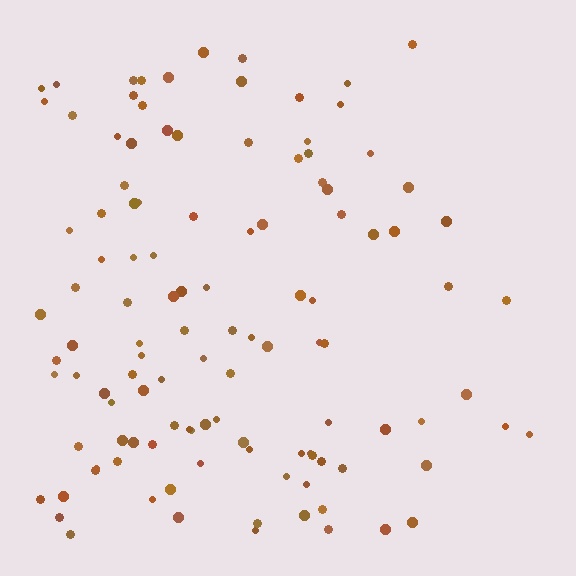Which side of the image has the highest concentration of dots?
The left.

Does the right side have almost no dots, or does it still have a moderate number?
Still a moderate number, just noticeably fewer than the left.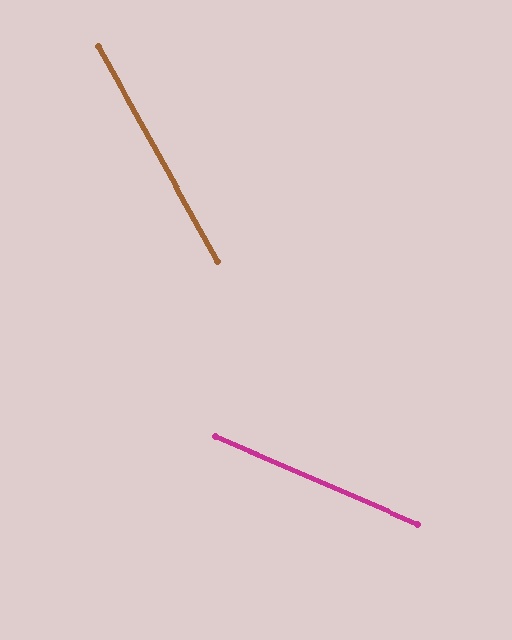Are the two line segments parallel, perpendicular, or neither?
Neither parallel nor perpendicular — they differ by about 37°.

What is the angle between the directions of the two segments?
Approximately 37 degrees.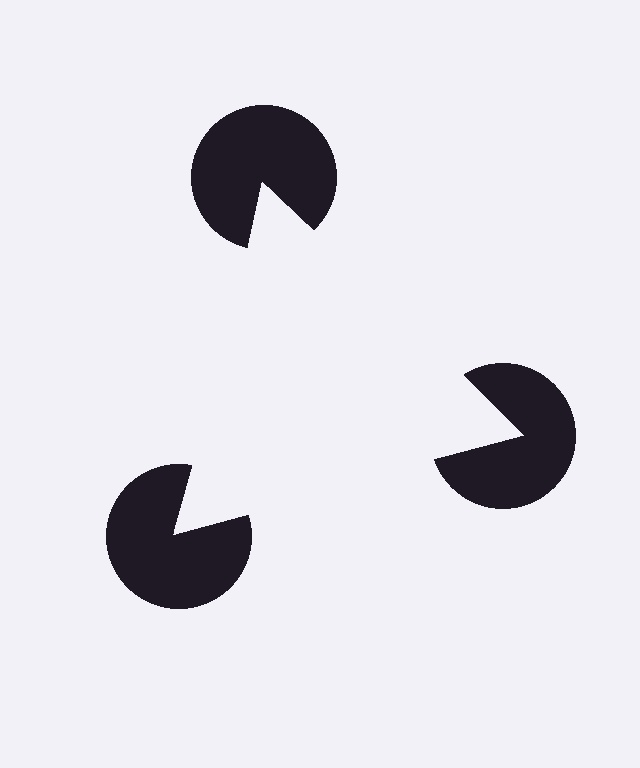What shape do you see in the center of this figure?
An illusory triangle — its edges are inferred from the aligned wedge cuts in the pac-man discs, not physically drawn.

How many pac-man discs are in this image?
There are 3 — one at each vertex of the illusory triangle.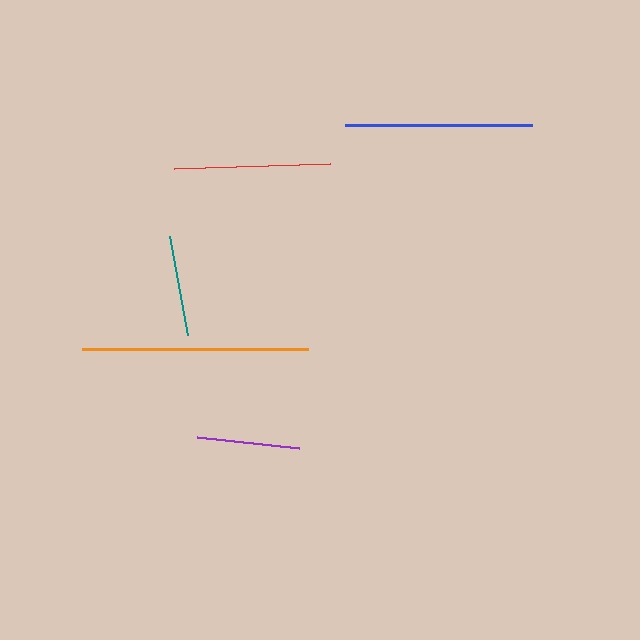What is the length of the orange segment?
The orange segment is approximately 227 pixels long.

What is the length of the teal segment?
The teal segment is approximately 100 pixels long.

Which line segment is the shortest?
The teal line is the shortest at approximately 100 pixels.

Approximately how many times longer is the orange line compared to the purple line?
The orange line is approximately 2.2 times the length of the purple line.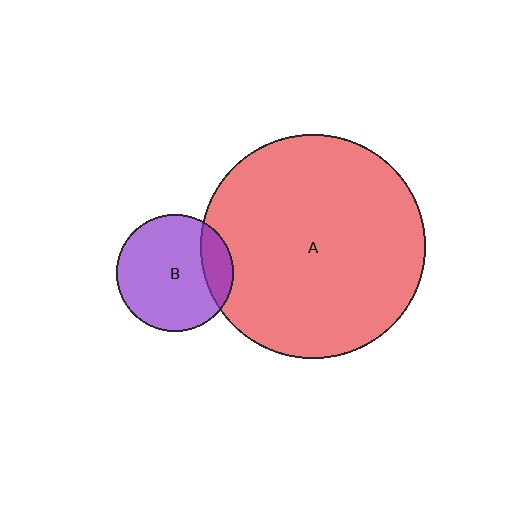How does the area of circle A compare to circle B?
Approximately 3.6 times.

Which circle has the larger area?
Circle A (red).